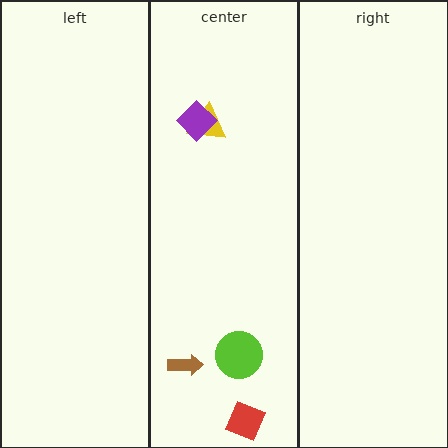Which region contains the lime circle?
The center region.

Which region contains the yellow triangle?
The center region.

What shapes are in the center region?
The yellow triangle, the lime circle, the purple diamond, the brown arrow, the red square.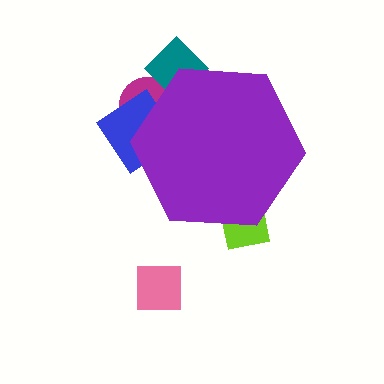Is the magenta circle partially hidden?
Yes, the magenta circle is partially hidden behind the purple hexagon.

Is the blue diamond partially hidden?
Yes, the blue diamond is partially hidden behind the purple hexagon.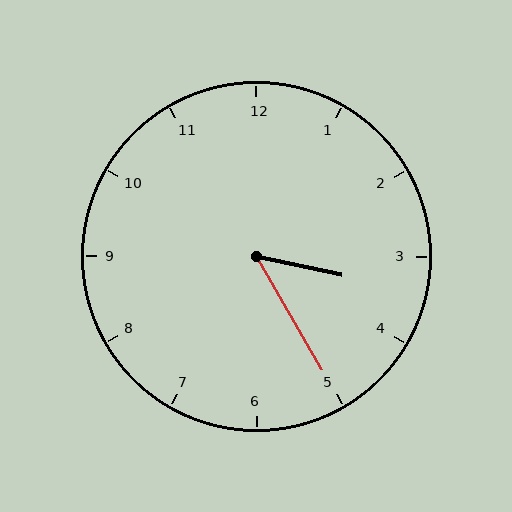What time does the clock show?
3:25.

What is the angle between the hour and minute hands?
Approximately 48 degrees.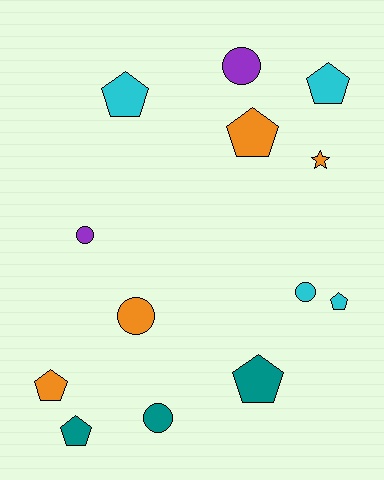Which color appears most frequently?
Orange, with 4 objects.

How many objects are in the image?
There are 13 objects.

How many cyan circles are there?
There is 1 cyan circle.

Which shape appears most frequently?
Pentagon, with 7 objects.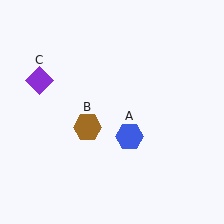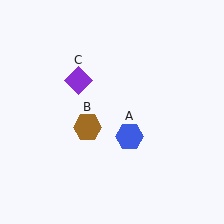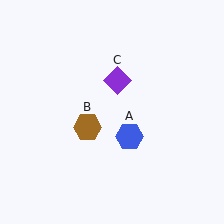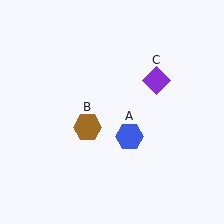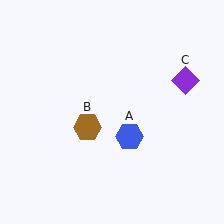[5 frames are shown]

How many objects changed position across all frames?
1 object changed position: purple diamond (object C).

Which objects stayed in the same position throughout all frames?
Blue hexagon (object A) and brown hexagon (object B) remained stationary.